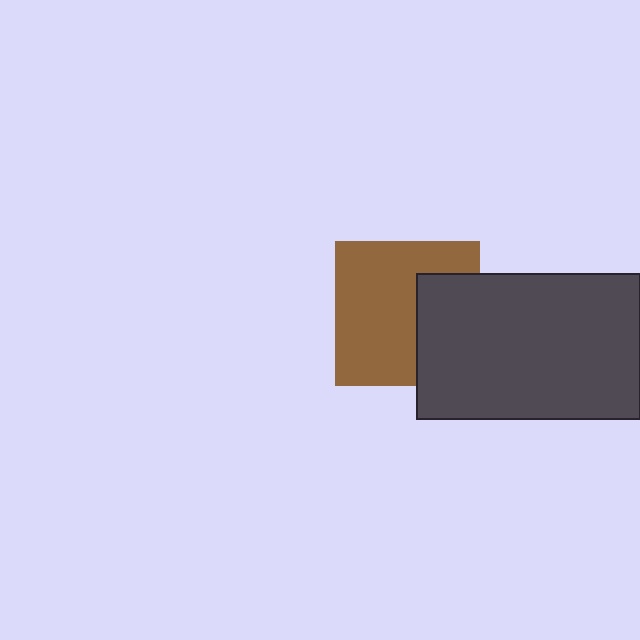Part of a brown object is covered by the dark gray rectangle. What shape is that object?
It is a square.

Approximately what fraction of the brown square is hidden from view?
Roughly 35% of the brown square is hidden behind the dark gray rectangle.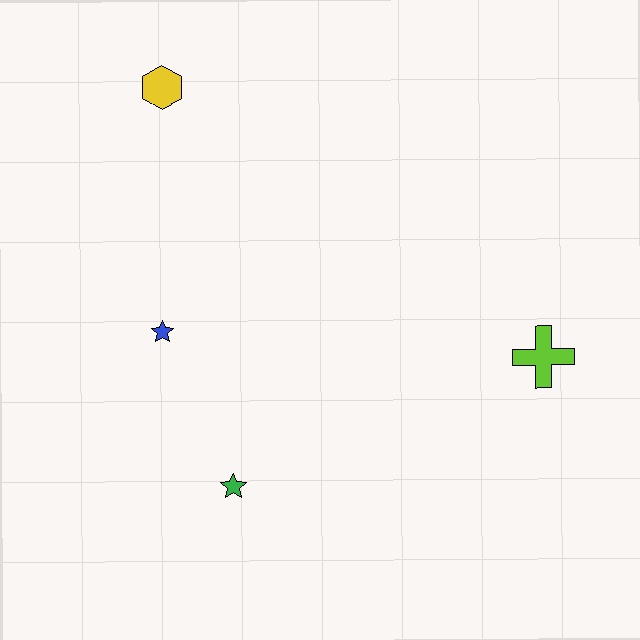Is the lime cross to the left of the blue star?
No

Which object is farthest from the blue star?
The lime cross is farthest from the blue star.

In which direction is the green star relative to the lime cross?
The green star is to the left of the lime cross.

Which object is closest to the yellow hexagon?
The blue star is closest to the yellow hexagon.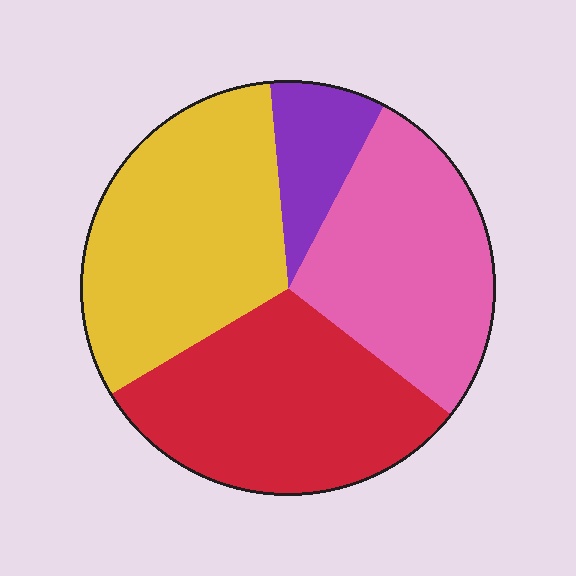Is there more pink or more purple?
Pink.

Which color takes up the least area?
Purple, at roughly 10%.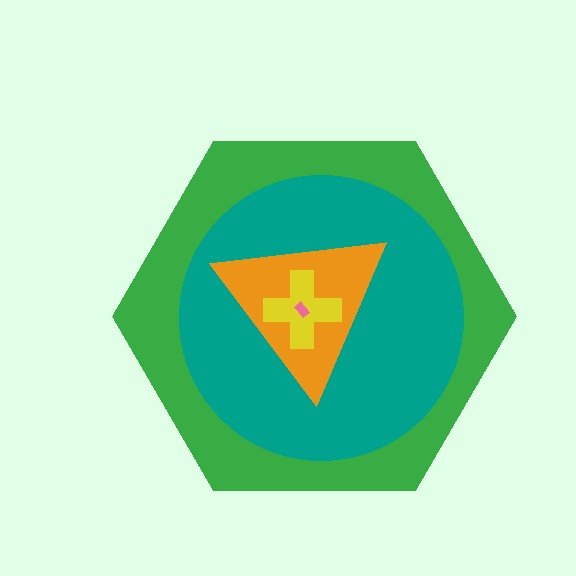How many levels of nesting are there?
5.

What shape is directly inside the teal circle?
The orange triangle.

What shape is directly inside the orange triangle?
The yellow cross.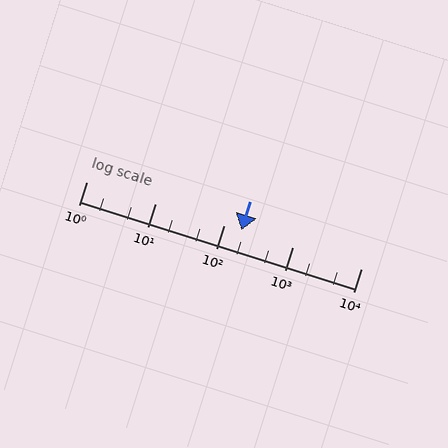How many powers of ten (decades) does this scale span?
The scale spans 4 decades, from 1 to 10000.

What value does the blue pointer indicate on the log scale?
The pointer indicates approximately 180.